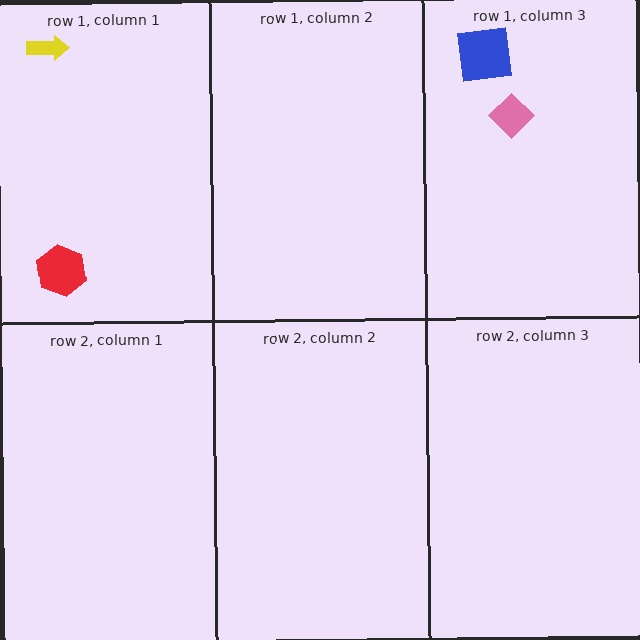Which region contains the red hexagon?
The row 1, column 1 region.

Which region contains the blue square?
The row 1, column 3 region.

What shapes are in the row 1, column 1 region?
The yellow arrow, the red hexagon.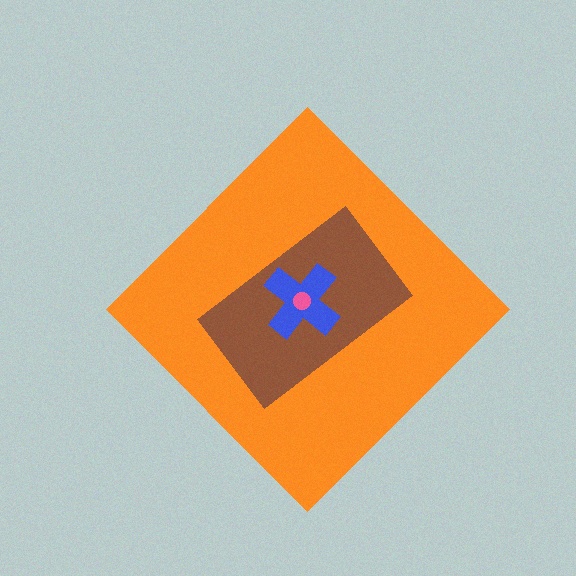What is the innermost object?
The pink circle.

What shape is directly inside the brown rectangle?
The blue cross.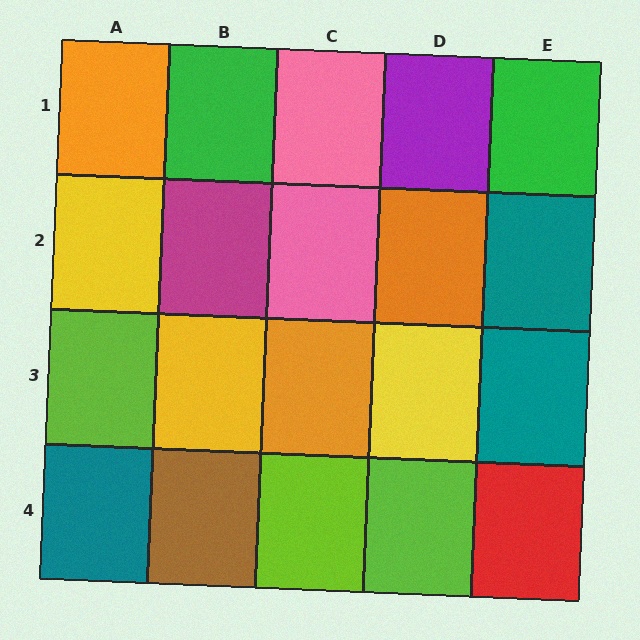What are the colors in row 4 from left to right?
Teal, brown, lime, lime, red.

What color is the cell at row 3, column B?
Yellow.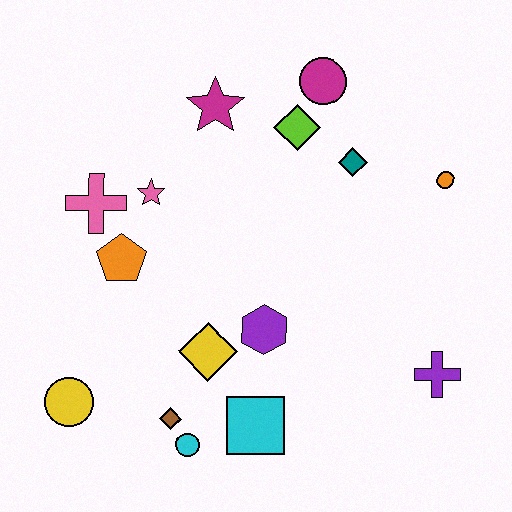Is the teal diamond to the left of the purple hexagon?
No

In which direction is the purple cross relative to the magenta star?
The purple cross is below the magenta star.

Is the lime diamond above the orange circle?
Yes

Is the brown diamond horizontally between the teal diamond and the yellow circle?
Yes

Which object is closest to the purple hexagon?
The yellow diamond is closest to the purple hexagon.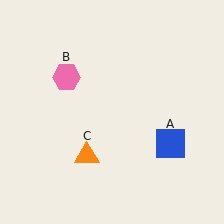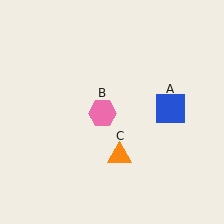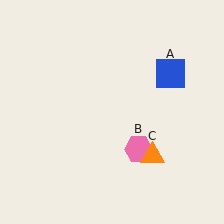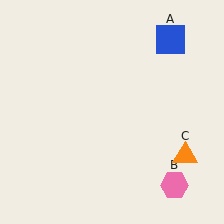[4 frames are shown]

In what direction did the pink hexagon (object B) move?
The pink hexagon (object B) moved down and to the right.